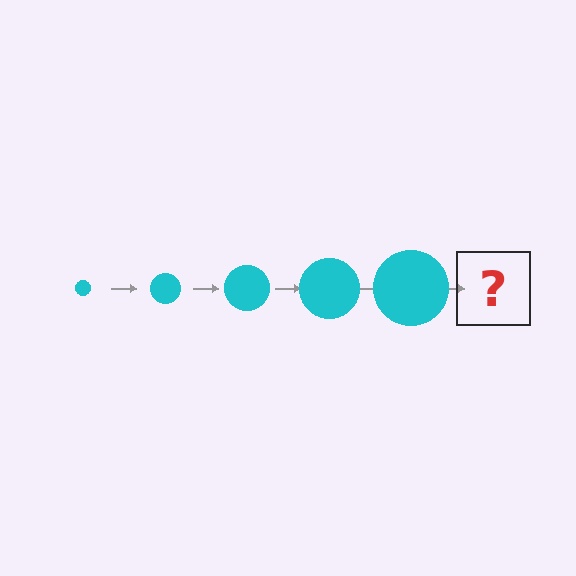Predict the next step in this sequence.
The next step is a cyan circle, larger than the previous one.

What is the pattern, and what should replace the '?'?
The pattern is that the circle gets progressively larger each step. The '?' should be a cyan circle, larger than the previous one.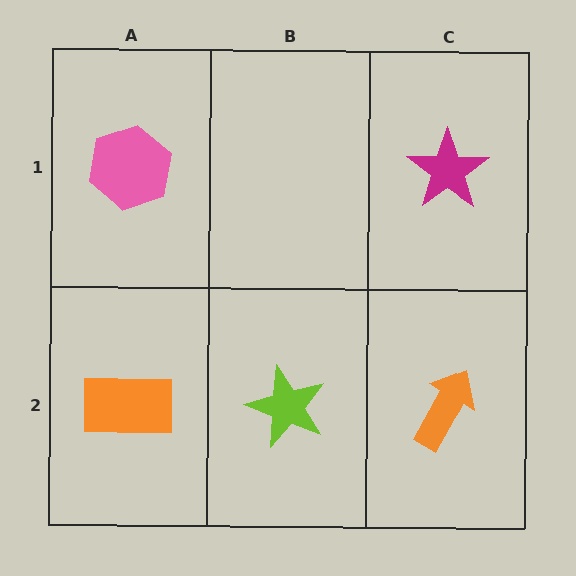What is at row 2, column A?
An orange rectangle.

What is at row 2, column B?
A lime star.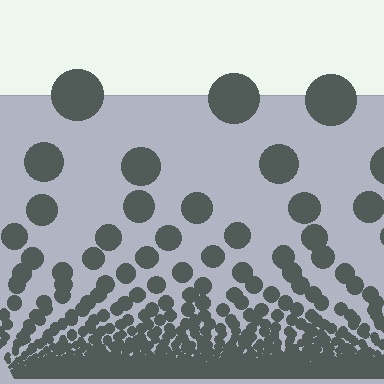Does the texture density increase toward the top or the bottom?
Density increases toward the bottom.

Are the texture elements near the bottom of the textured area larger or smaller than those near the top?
Smaller. The gradient is inverted — elements near the bottom are smaller and denser.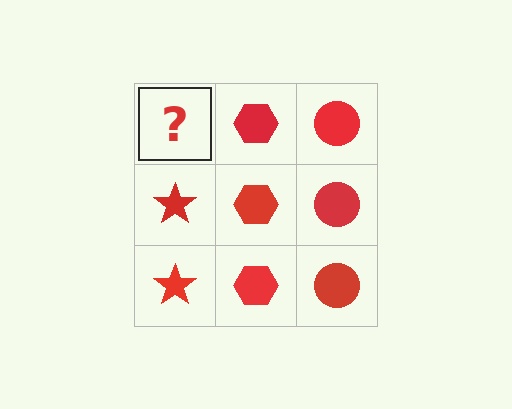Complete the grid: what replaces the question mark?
The question mark should be replaced with a red star.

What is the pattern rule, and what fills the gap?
The rule is that each column has a consistent shape. The gap should be filled with a red star.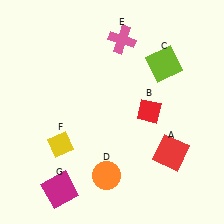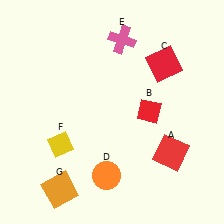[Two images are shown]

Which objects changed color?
C changed from lime to red. G changed from magenta to orange.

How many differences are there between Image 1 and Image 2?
There are 2 differences between the two images.